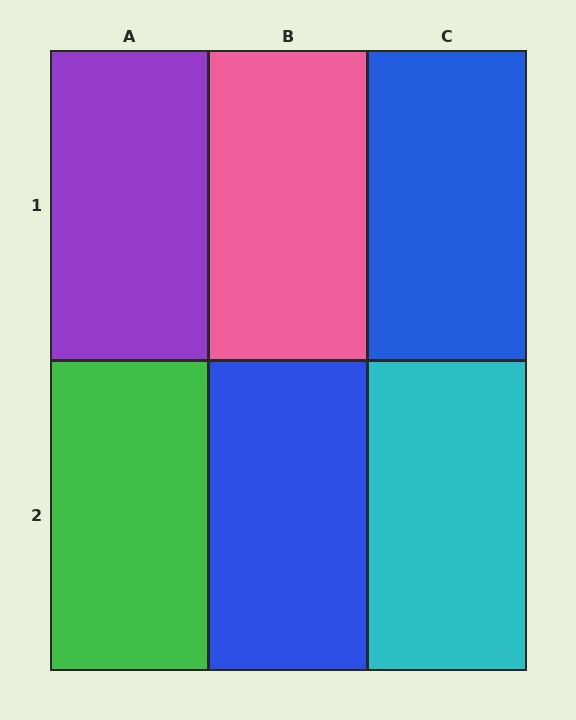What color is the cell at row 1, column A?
Purple.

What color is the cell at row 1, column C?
Blue.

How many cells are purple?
1 cell is purple.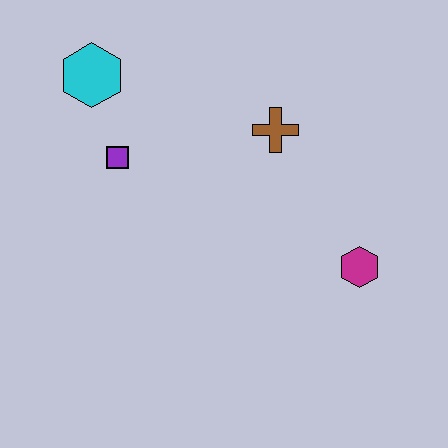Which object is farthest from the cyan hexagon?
The magenta hexagon is farthest from the cyan hexagon.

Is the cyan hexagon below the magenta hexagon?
No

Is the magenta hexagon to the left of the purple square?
No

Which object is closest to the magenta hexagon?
The brown cross is closest to the magenta hexagon.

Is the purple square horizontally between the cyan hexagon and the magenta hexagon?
Yes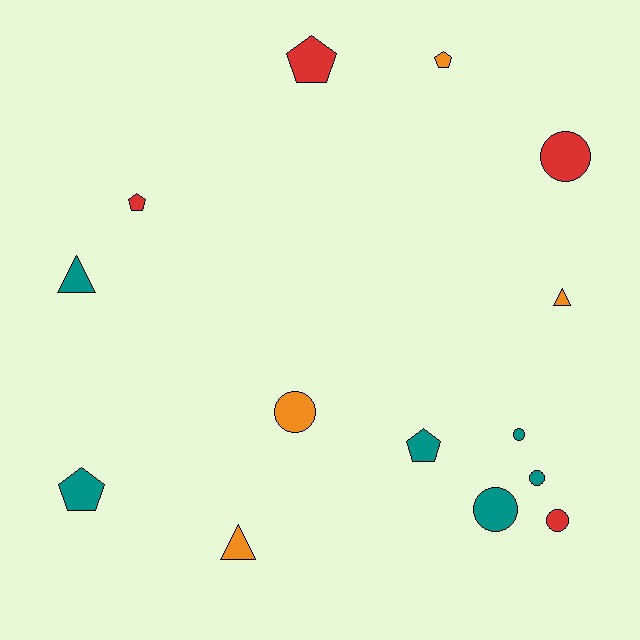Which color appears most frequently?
Teal, with 6 objects.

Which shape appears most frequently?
Circle, with 6 objects.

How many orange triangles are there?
There are 2 orange triangles.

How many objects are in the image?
There are 14 objects.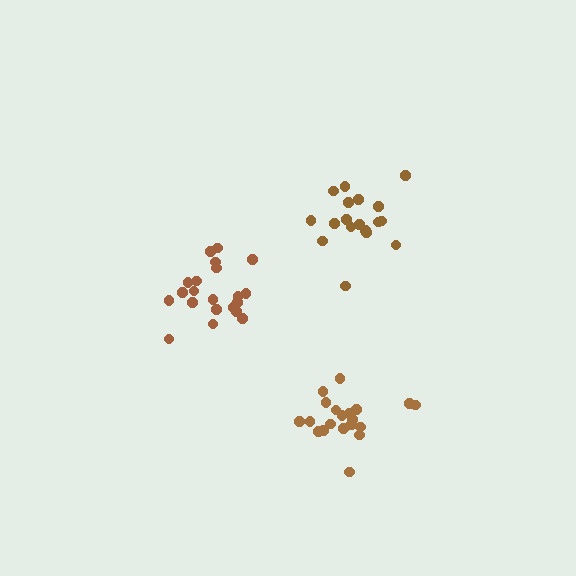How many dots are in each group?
Group 1: 21 dots, Group 2: 18 dots, Group 3: 20 dots (59 total).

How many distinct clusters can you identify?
There are 3 distinct clusters.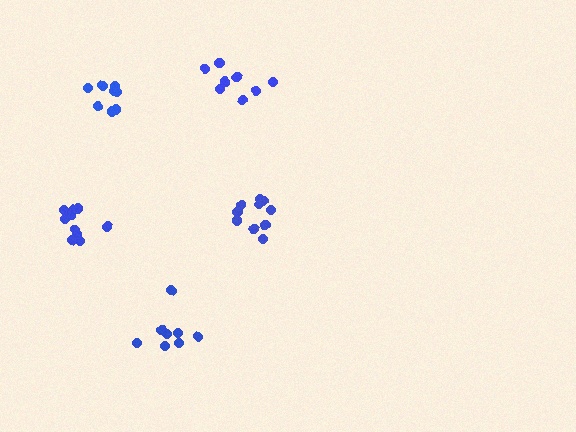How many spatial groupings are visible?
There are 5 spatial groupings.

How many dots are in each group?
Group 1: 10 dots, Group 2: 9 dots, Group 3: 8 dots, Group 4: 10 dots, Group 5: 8 dots (45 total).